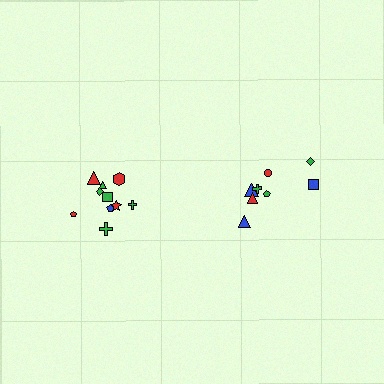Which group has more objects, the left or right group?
The left group.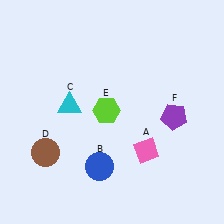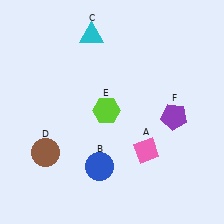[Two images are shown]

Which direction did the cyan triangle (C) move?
The cyan triangle (C) moved up.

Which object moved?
The cyan triangle (C) moved up.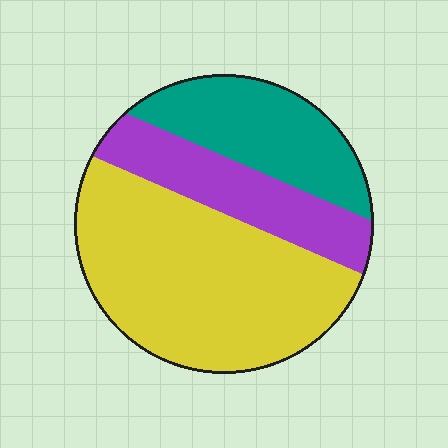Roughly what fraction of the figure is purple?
Purple takes up less than a quarter of the figure.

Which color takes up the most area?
Yellow, at roughly 55%.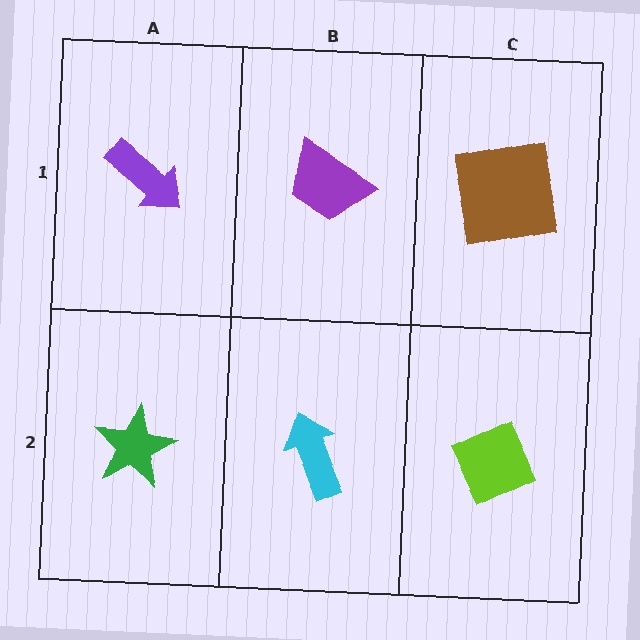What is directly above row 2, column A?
A purple arrow.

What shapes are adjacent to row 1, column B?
A cyan arrow (row 2, column B), a purple arrow (row 1, column A), a brown square (row 1, column C).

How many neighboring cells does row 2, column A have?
2.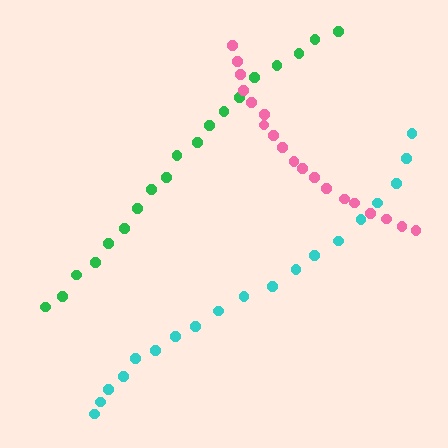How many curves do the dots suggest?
There are 3 distinct paths.